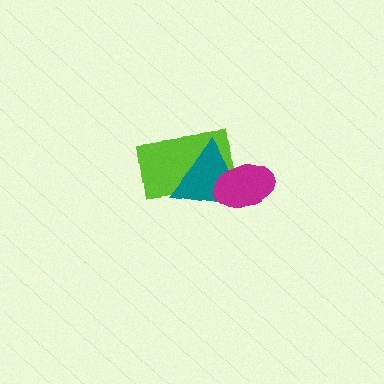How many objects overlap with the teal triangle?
2 objects overlap with the teal triangle.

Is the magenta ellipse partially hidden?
No, no other shape covers it.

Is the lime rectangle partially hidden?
Yes, it is partially covered by another shape.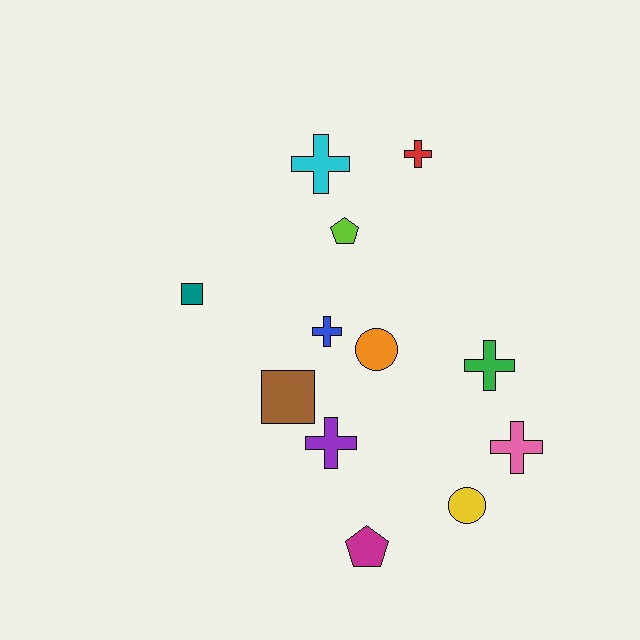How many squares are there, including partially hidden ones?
There are 2 squares.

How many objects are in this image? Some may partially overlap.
There are 12 objects.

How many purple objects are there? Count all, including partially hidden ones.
There is 1 purple object.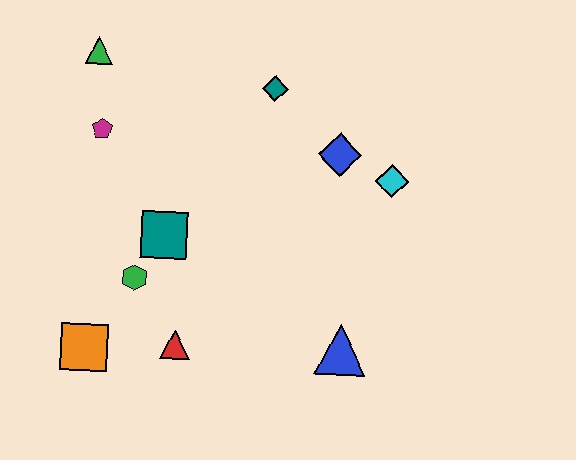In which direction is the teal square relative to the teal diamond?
The teal square is below the teal diamond.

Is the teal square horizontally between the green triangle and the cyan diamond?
Yes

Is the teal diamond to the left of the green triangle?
No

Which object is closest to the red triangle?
The green hexagon is closest to the red triangle.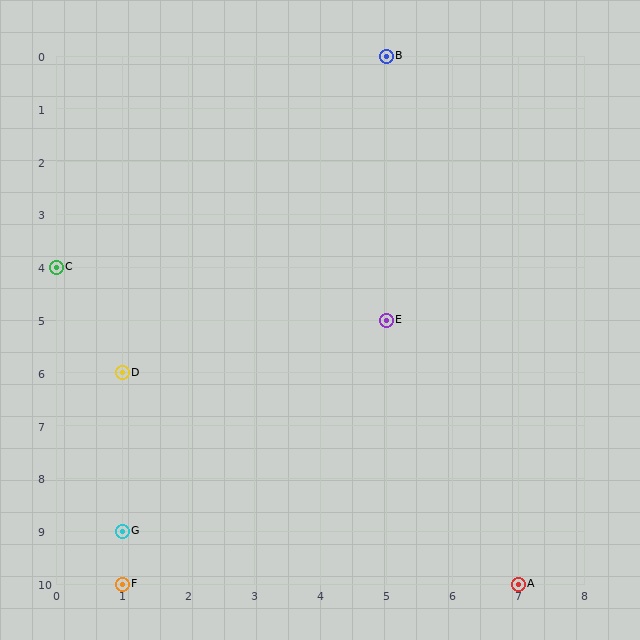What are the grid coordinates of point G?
Point G is at grid coordinates (1, 9).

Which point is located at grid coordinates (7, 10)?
Point A is at (7, 10).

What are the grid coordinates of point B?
Point B is at grid coordinates (5, 0).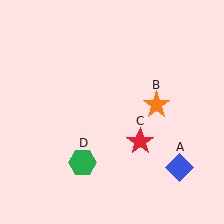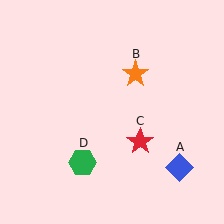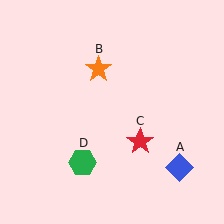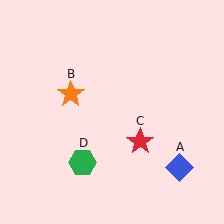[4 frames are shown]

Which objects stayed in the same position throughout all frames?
Blue diamond (object A) and red star (object C) and green hexagon (object D) remained stationary.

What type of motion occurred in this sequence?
The orange star (object B) rotated counterclockwise around the center of the scene.